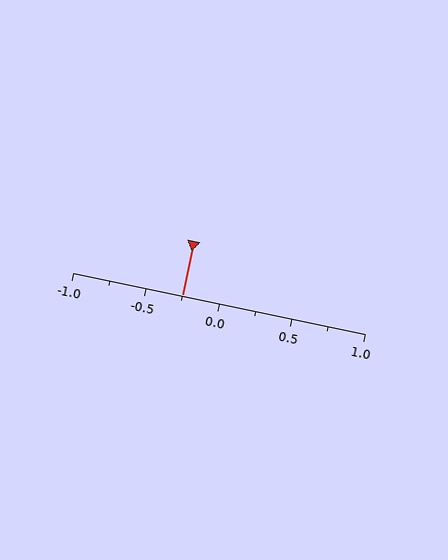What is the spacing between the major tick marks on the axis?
The major ticks are spaced 0.5 apart.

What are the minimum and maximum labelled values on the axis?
The axis runs from -1.0 to 1.0.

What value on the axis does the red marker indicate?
The marker indicates approximately -0.25.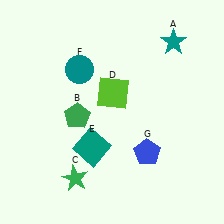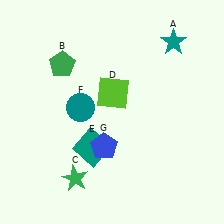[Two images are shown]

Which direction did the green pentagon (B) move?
The green pentagon (B) moved up.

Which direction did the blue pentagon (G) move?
The blue pentagon (G) moved left.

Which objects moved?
The objects that moved are: the green pentagon (B), the teal circle (F), the blue pentagon (G).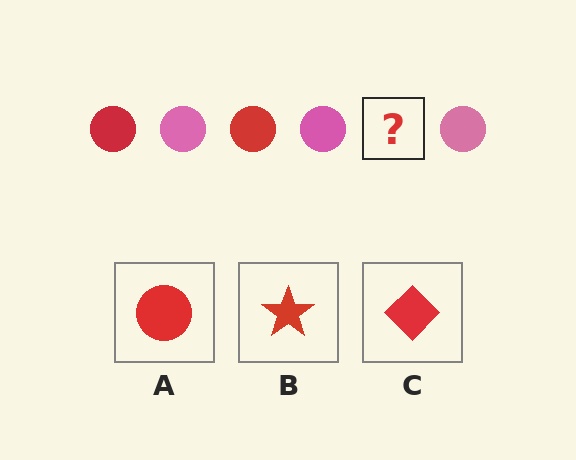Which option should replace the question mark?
Option A.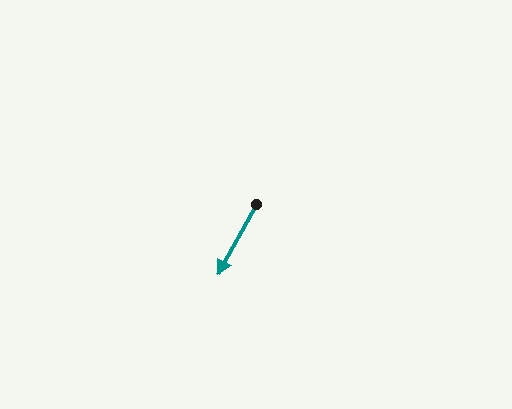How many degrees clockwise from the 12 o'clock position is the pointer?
Approximately 209 degrees.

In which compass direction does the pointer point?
Southwest.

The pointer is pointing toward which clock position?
Roughly 7 o'clock.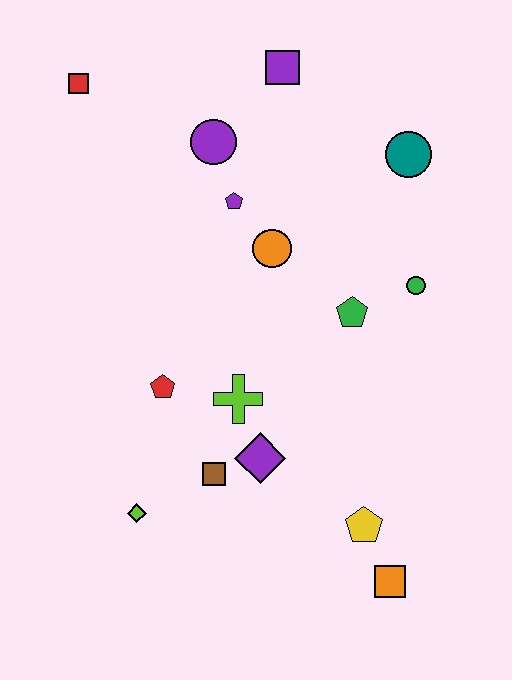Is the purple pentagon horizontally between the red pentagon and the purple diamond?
Yes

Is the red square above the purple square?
No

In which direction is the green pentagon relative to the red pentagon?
The green pentagon is to the right of the red pentagon.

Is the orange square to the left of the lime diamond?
No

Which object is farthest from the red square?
The orange square is farthest from the red square.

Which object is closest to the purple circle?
The purple pentagon is closest to the purple circle.